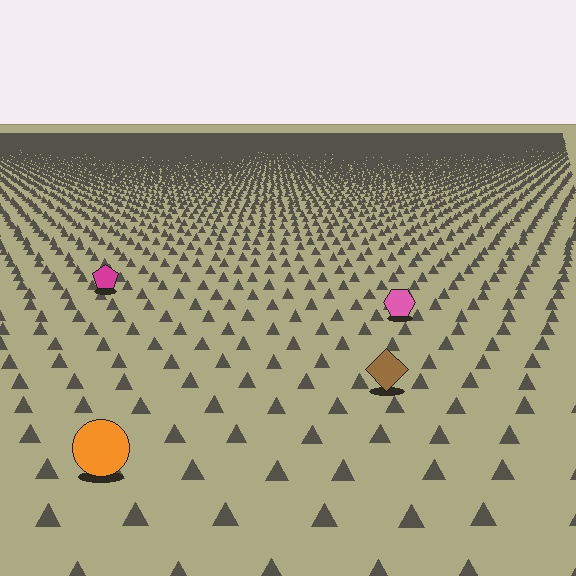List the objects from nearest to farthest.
From nearest to farthest: the orange circle, the brown diamond, the pink hexagon, the magenta pentagon.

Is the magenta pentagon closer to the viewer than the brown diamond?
No. The brown diamond is closer — you can tell from the texture gradient: the ground texture is coarser near it.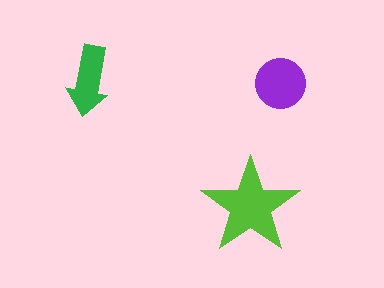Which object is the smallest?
The green arrow.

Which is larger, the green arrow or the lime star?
The lime star.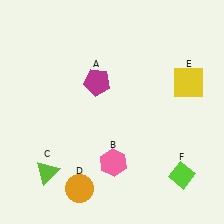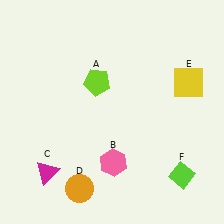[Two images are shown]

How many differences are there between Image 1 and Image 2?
There are 2 differences between the two images.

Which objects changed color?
A changed from magenta to lime. C changed from lime to magenta.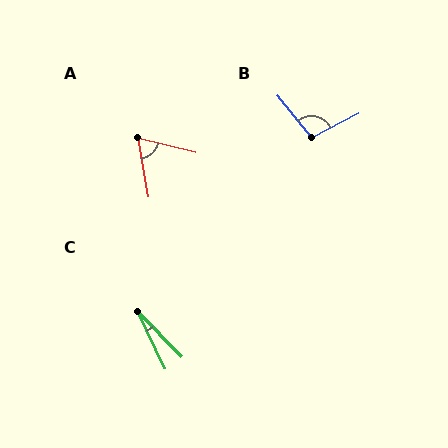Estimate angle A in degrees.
Approximately 66 degrees.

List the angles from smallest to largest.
C (19°), A (66°), B (102°).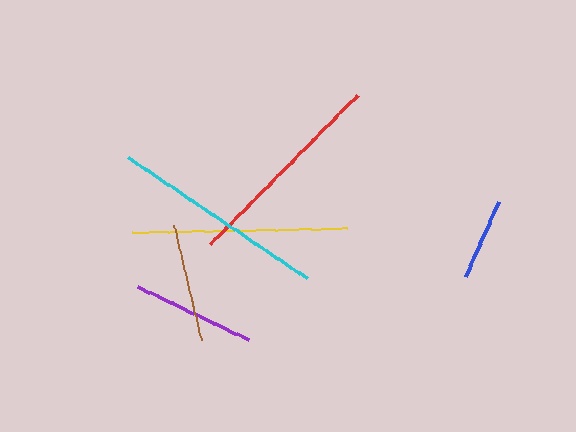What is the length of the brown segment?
The brown segment is approximately 118 pixels long.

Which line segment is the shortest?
The blue line is the shortest at approximately 81 pixels.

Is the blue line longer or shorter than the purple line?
The purple line is longer than the blue line.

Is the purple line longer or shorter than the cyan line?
The cyan line is longer than the purple line.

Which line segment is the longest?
The cyan line is the longest at approximately 216 pixels.